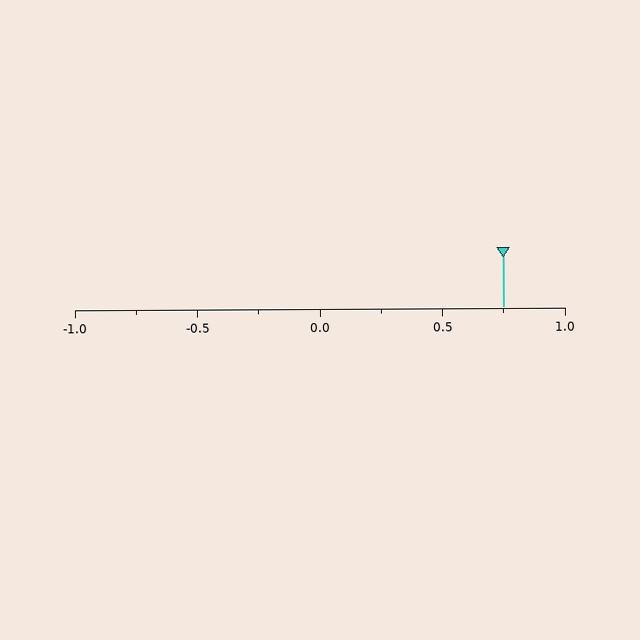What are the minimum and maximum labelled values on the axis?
The axis runs from -1.0 to 1.0.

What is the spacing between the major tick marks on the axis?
The major ticks are spaced 0.5 apart.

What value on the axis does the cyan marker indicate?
The marker indicates approximately 0.75.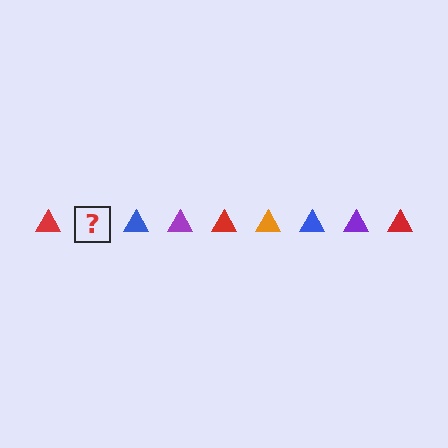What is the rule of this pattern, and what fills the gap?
The rule is that the pattern cycles through red, orange, blue, purple triangles. The gap should be filled with an orange triangle.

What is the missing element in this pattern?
The missing element is an orange triangle.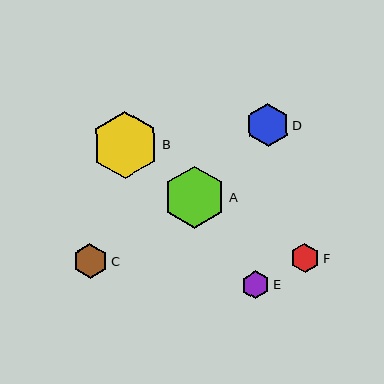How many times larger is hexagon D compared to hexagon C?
Hexagon D is approximately 1.2 times the size of hexagon C.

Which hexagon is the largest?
Hexagon B is the largest with a size of approximately 67 pixels.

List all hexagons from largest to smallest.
From largest to smallest: B, A, D, C, F, E.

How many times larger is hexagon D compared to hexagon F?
Hexagon D is approximately 1.5 times the size of hexagon F.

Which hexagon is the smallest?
Hexagon E is the smallest with a size of approximately 28 pixels.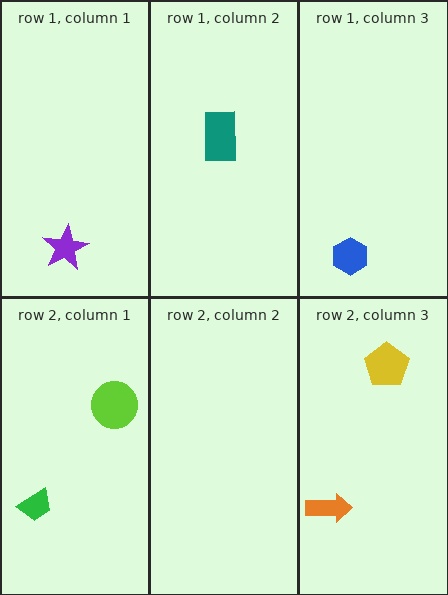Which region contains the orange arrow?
The row 2, column 3 region.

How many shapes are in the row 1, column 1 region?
1.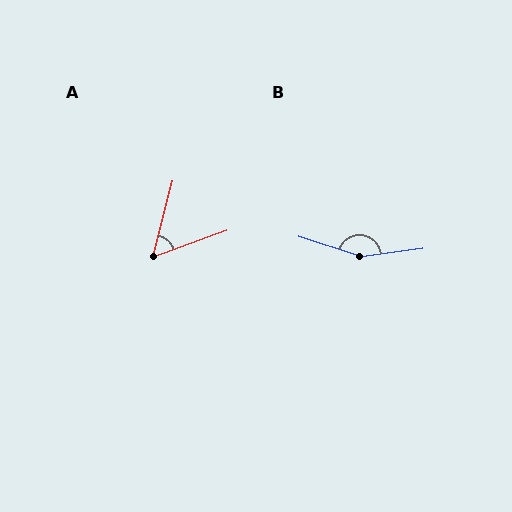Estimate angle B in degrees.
Approximately 155 degrees.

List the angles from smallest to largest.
A (56°), B (155°).